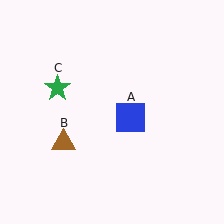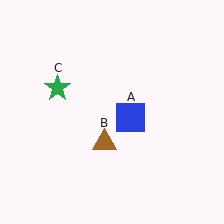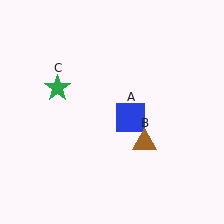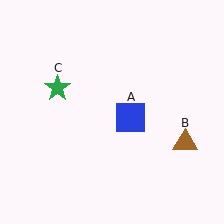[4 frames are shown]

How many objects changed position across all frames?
1 object changed position: brown triangle (object B).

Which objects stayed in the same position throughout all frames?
Blue square (object A) and green star (object C) remained stationary.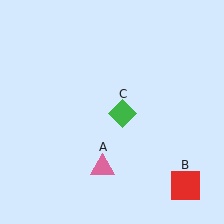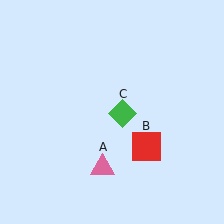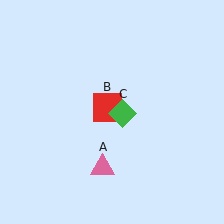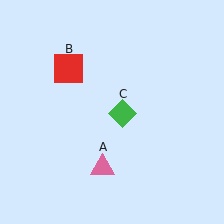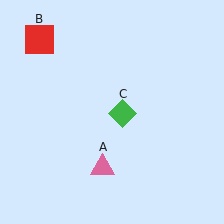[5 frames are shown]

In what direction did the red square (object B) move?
The red square (object B) moved up and to the left.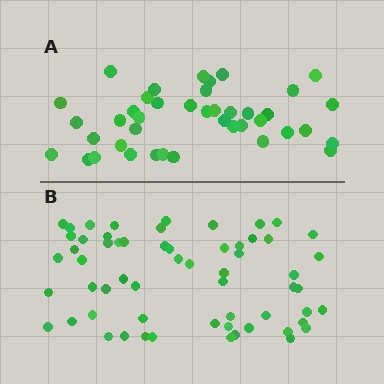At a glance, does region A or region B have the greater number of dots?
Region B (the bottom region) has more dots.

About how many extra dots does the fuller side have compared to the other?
Region B has approximately 20 more dots than region A.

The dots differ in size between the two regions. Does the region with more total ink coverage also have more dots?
No. Region A has more total ink coverage because its dots are larger, but region B actually contains more individual dots. Total area can be misleading — the number of items is what matters here.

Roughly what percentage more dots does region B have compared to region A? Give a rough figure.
About 45% more.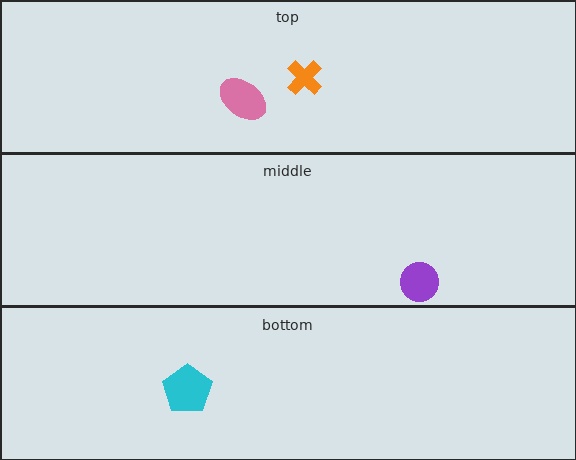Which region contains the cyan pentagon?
The bottom region.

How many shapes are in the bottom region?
1.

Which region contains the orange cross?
The top region.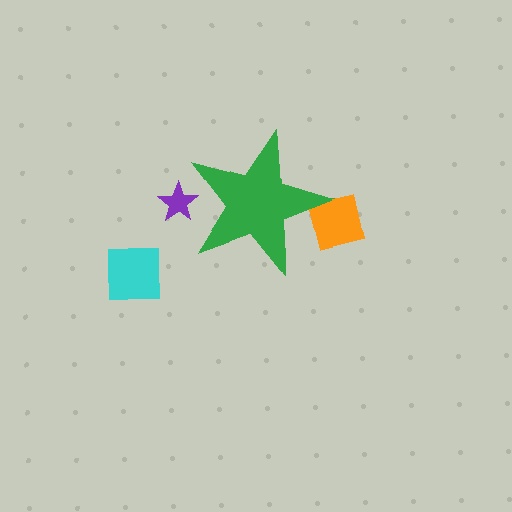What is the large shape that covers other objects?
A green star.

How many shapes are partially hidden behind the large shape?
2 shapes are partially hidden.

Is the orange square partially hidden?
Yes, the orange square is partially hidden behind the green star.